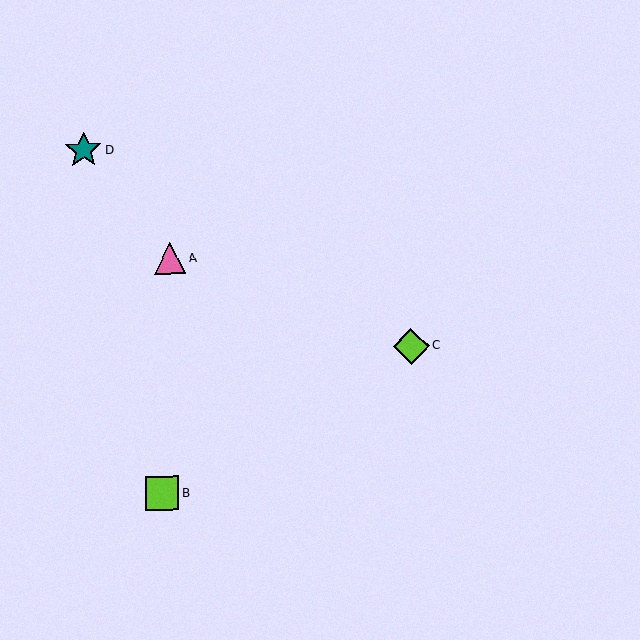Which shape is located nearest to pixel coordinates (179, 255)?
The pink triangle (labeled A) at (170, 258) is nearest to that location.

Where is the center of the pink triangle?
The center of the pink triangle is at (170, 258).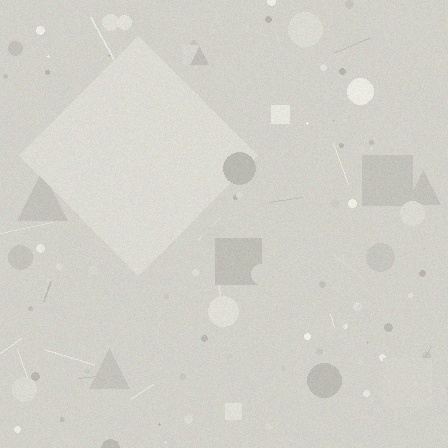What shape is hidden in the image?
A diamond is hidden in the image.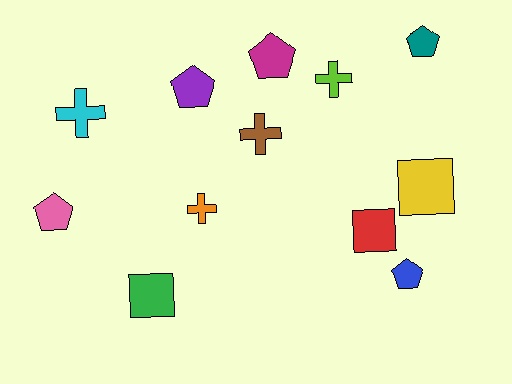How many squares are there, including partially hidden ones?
There are 3 squares.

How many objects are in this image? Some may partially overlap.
There are 12 objects.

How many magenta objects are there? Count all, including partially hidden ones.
There is 1 magenta object.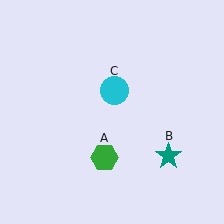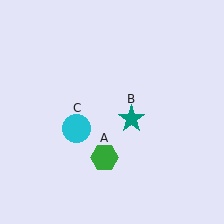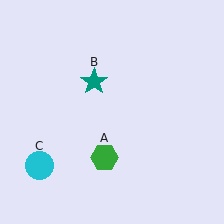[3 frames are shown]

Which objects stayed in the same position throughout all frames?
Green hexagon (object A) remained stationary.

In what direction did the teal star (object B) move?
The teal star (object B) moved up and to the left.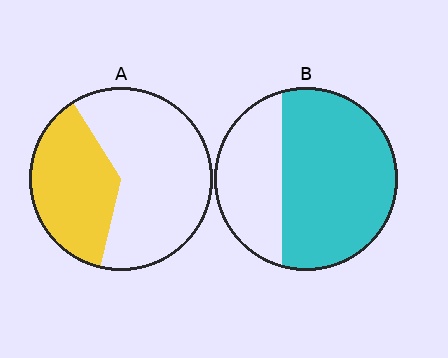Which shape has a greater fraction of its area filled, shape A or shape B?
Shape B.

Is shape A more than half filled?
No.